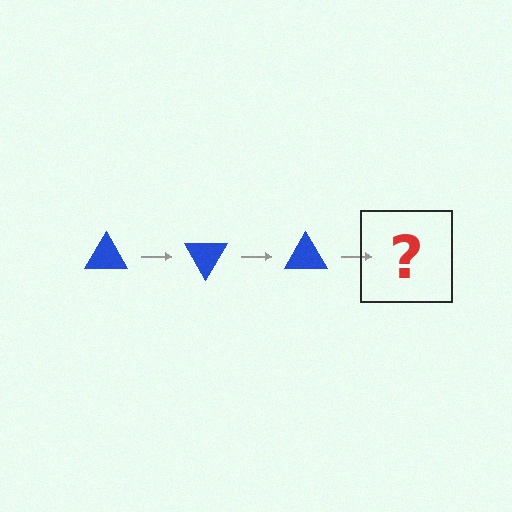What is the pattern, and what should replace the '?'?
The pattern is that the triangle rotates 60 degrees each step. The '?' should be a blue triangle rotated 180 degrees.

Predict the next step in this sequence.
The next step is a blue triangle rotated 180 degrees.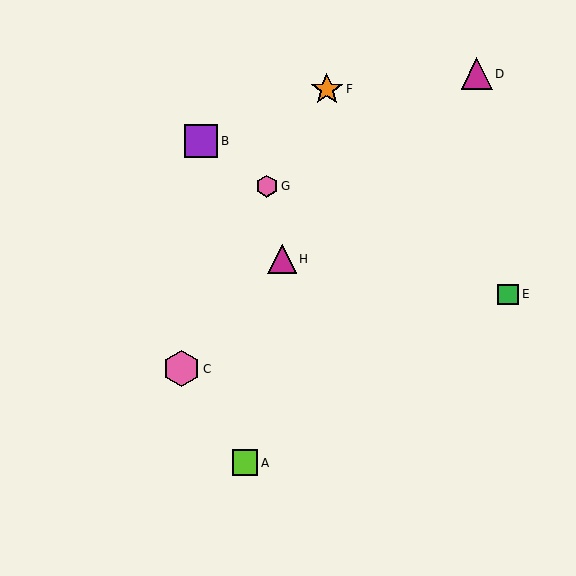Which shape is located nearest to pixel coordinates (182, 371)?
The pink hexagon (labeled C) at (182, 369) is nearest to that location.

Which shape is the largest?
The pink hexagon (labeled C) is the largest.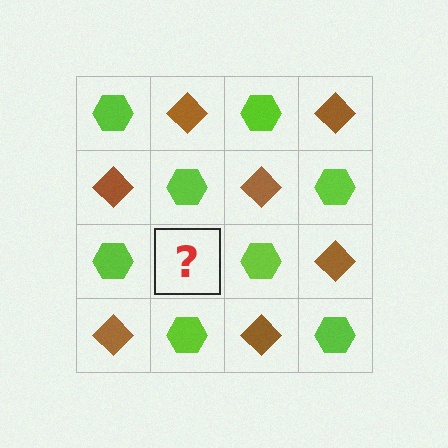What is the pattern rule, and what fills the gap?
The rule is that it alternates lime hexagon and brown diamond in a checkerboard pattern. The gap should be filled with a brown diamond.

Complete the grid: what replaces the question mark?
The question mark should be replaced with a brown diamond.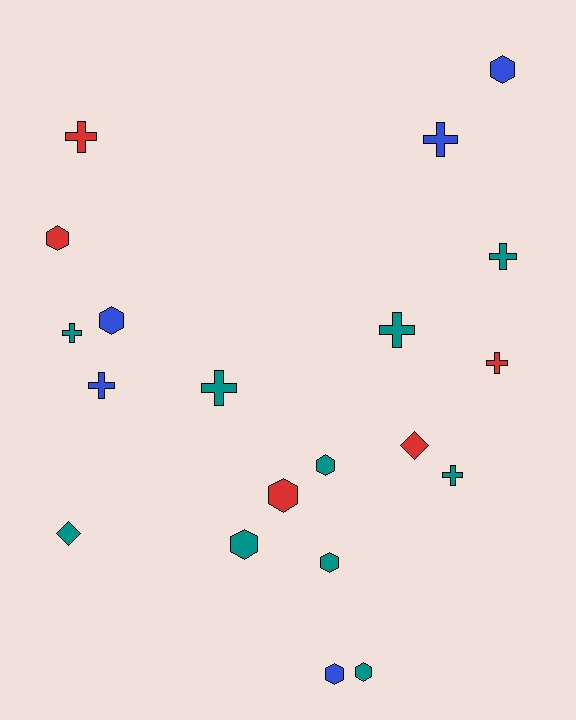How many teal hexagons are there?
There are 4 teal hexagons.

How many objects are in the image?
There are 20 objects.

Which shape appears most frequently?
Hexagon, with 9 objects.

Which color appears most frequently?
Teal, with 10 objects.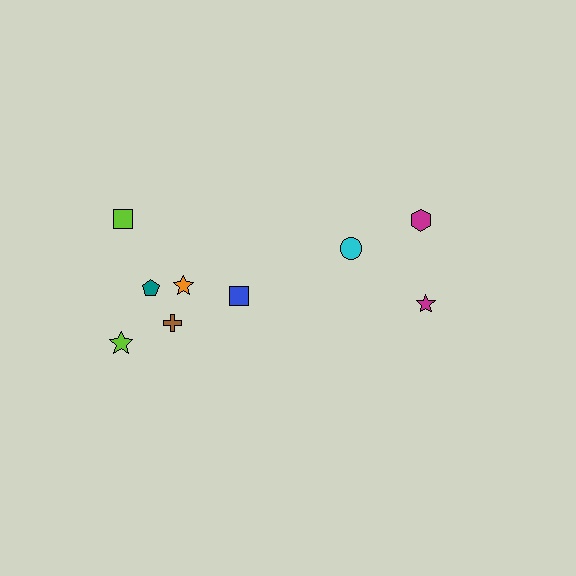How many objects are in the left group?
There are 6 objects.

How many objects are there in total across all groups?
There are 9 objects.